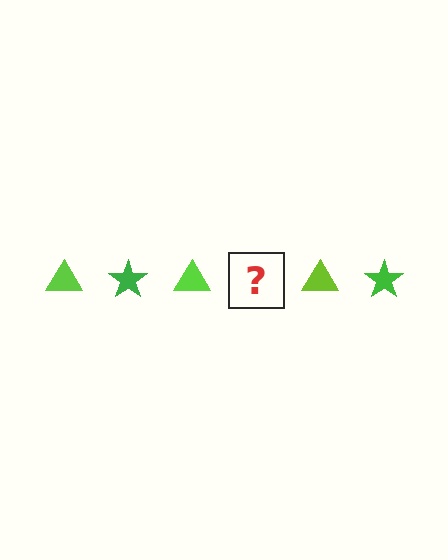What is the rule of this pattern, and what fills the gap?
The rule is that the pattern alternates between lime triangle and green star. The gap should be filled with a green star.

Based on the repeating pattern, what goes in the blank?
The blank should be a green star.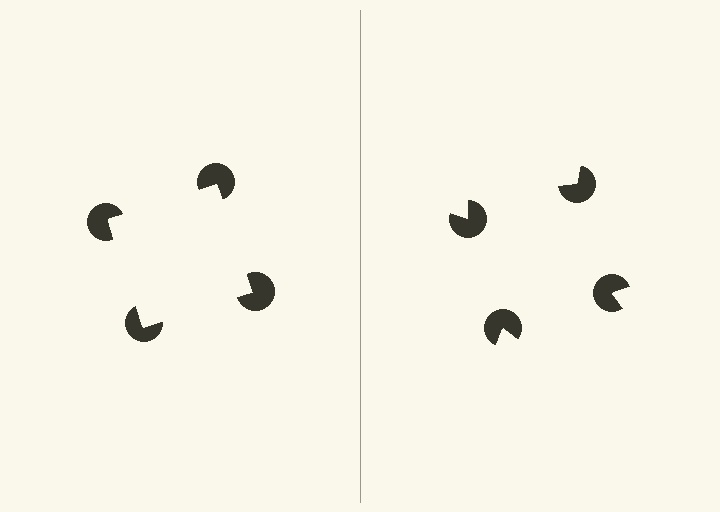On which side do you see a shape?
An illusory square appears on the left side. On the right side the wedge cuts are rotated, so no coherent shape forms.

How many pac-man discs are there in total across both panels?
8 — 4 on each side.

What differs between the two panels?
The pac-man discs are positioned identically on both sides; only the wedge orientations differ. On the left they align to a square; on the right they are misaligned.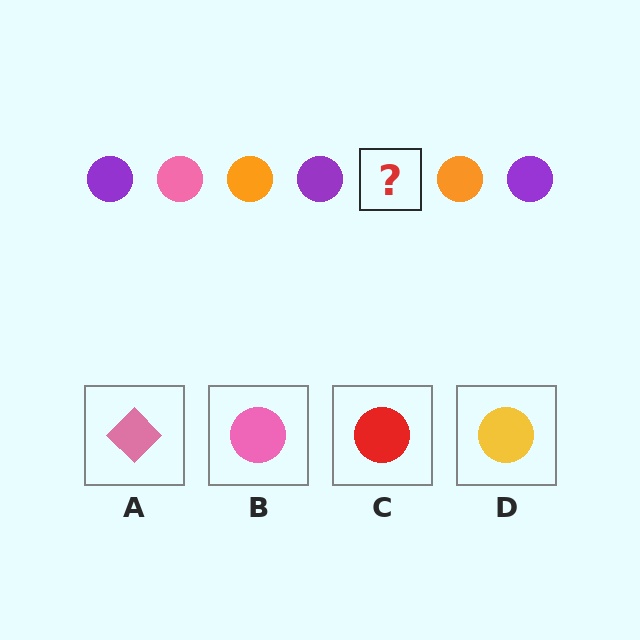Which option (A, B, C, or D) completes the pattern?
B.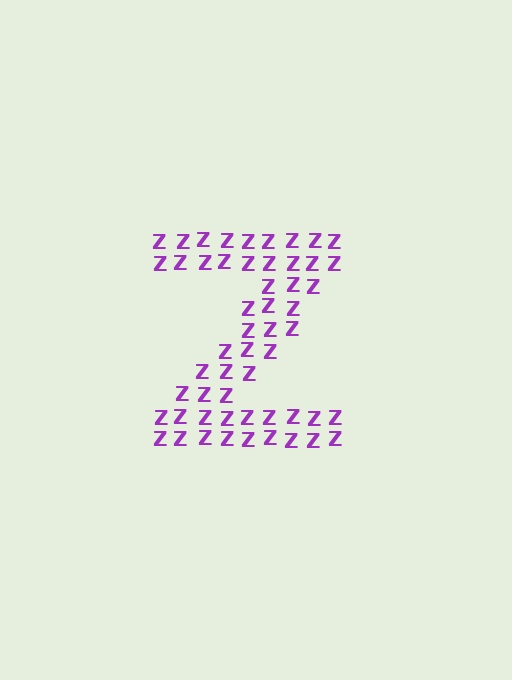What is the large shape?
The large shape is the letter Z.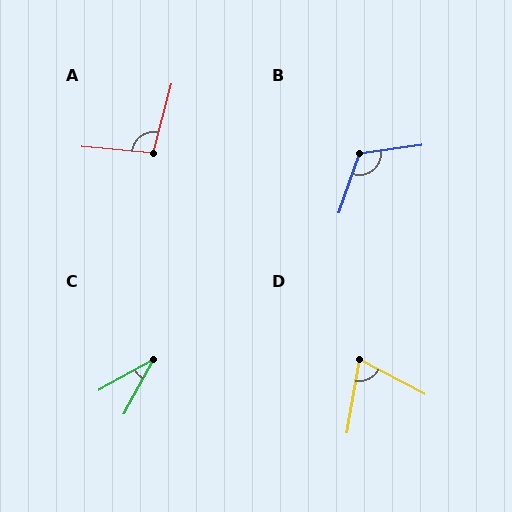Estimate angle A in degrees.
Approximately 99 degrees.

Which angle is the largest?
B, at approximately 117 degrees.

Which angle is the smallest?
C, at approximately 32 degrees.